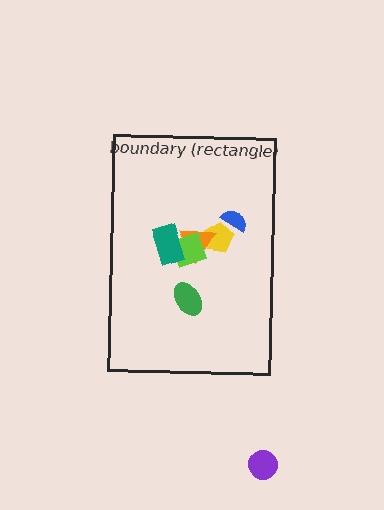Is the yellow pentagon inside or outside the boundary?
Inside.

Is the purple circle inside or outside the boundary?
Outside.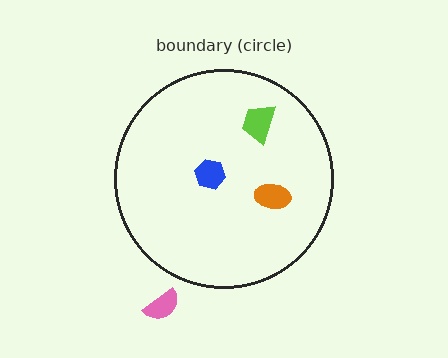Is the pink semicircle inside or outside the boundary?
Outside.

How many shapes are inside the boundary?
3 inside, 1 outside.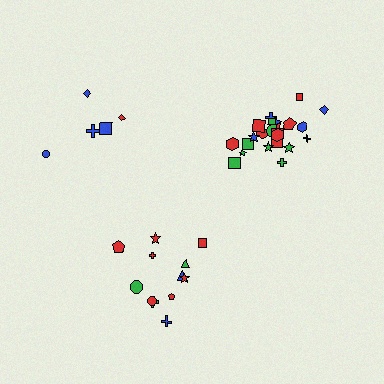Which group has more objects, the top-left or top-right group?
The top-right group.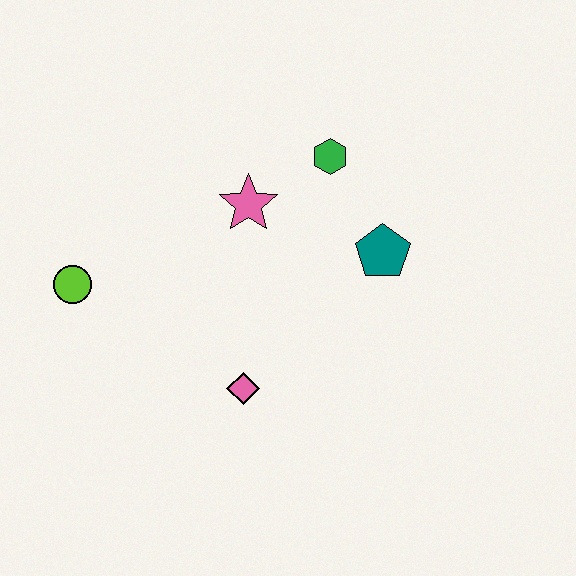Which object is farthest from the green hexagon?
The lime circle is farthest from the green hexagon.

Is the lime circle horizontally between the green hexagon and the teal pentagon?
No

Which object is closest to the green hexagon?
The pink star is closest to the green hexagon.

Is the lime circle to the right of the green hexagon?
No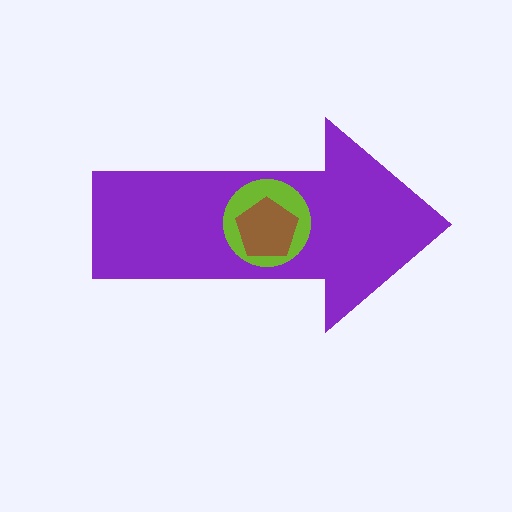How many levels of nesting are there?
3.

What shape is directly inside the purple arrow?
The lime circle.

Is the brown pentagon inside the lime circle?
Yes.